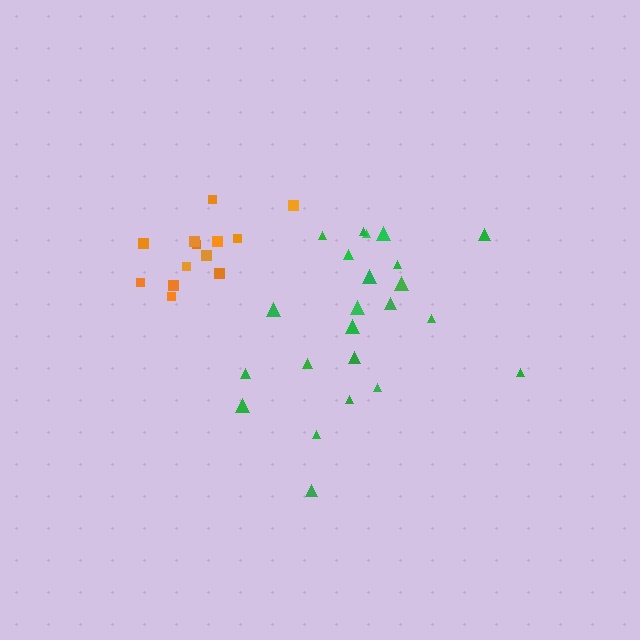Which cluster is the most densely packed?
Orange.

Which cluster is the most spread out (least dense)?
Green.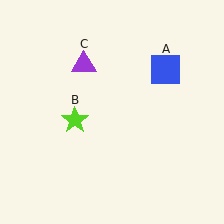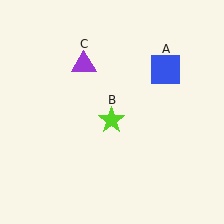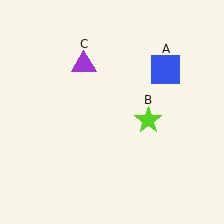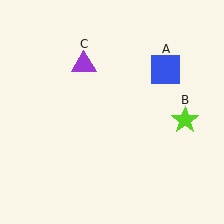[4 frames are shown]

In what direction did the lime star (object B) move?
The lime star (object B) moved right.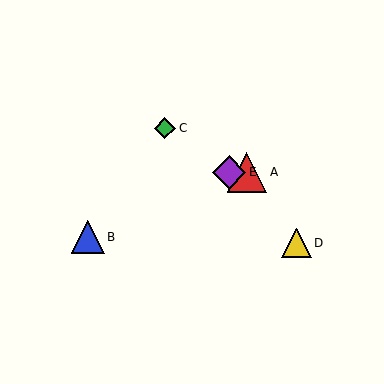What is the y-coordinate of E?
Object E is at y≈172.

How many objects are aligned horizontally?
2 objects (A, E) are aligned horizontally.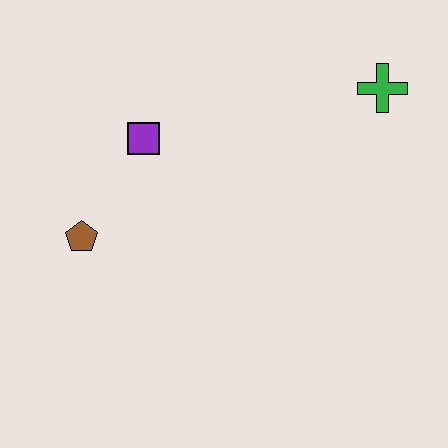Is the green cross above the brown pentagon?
Yes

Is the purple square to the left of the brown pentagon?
No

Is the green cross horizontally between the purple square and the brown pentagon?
No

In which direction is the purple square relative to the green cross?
The purple square is to the left of the green cross.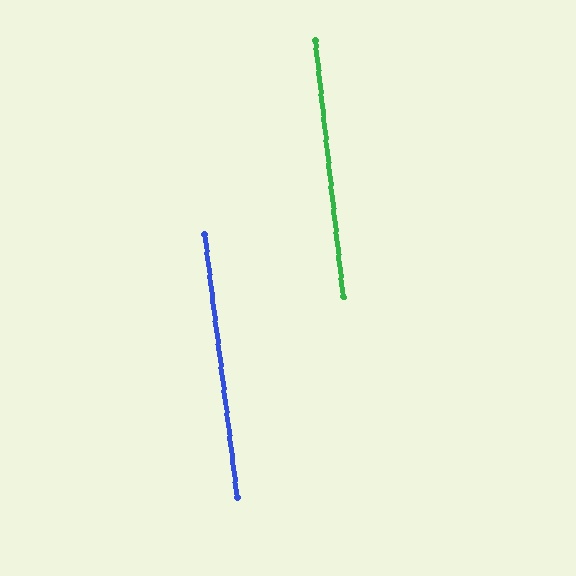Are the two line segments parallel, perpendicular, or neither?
Parallel — their directions differ by only 0.9°.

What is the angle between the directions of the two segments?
Approximately 1 degree.